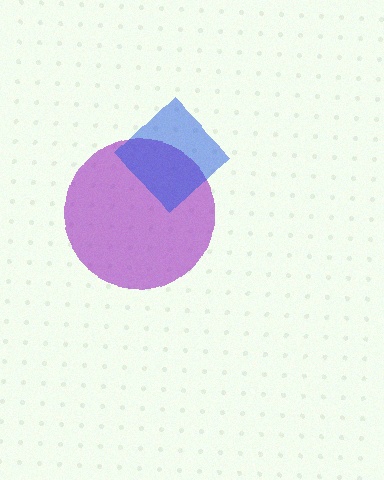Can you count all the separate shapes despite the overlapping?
Yes, there are 2 separate shapes.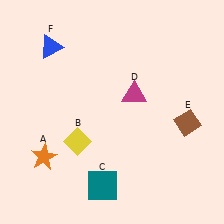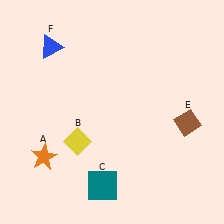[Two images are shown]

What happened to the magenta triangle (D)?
The magenta triangle (D) was removed in Image 2. It was in the top-right area of Image 1.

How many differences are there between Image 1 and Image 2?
There is 1 difference between the two images.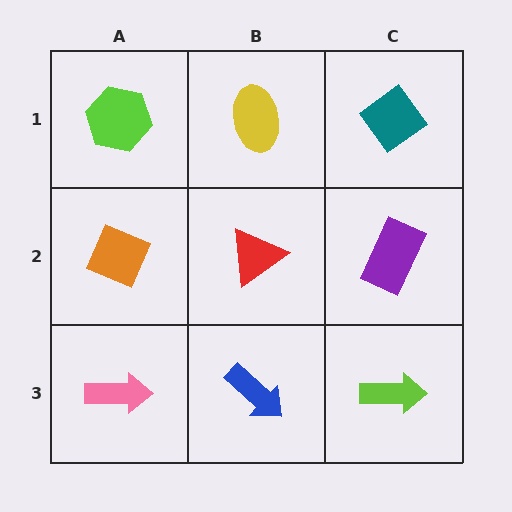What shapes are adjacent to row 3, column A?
An orange diamond (row 2, column A), a blue arrow (row 3, column B).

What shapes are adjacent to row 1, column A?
An orange diamond (row 2, column A), a yellow ellipse (row 1, column B).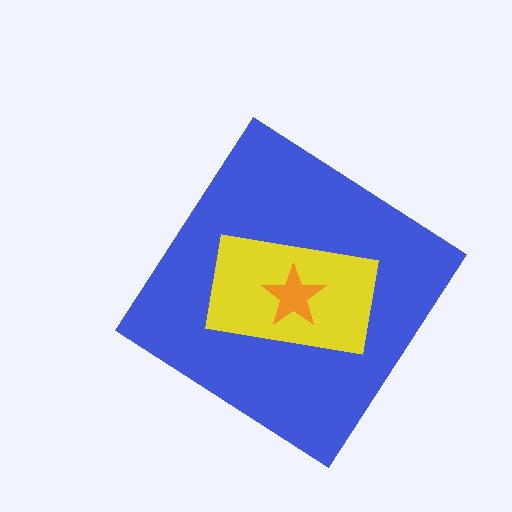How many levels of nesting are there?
3.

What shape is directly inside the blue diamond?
The yellow rectangle.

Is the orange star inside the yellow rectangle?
Yes.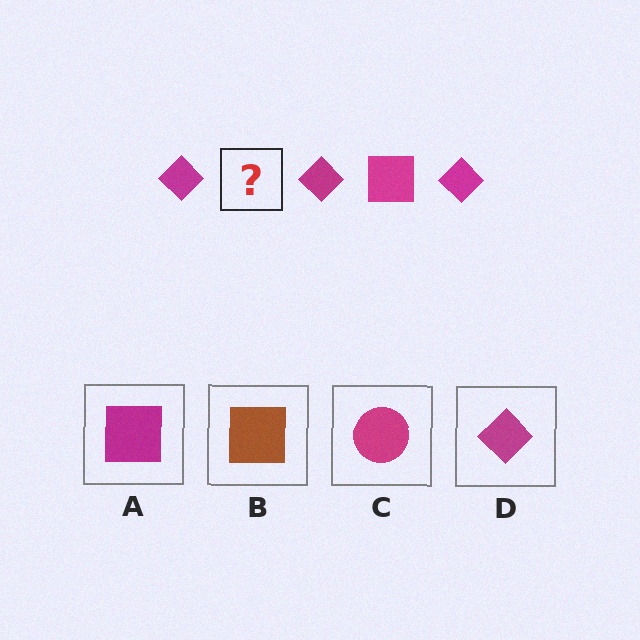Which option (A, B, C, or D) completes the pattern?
A.